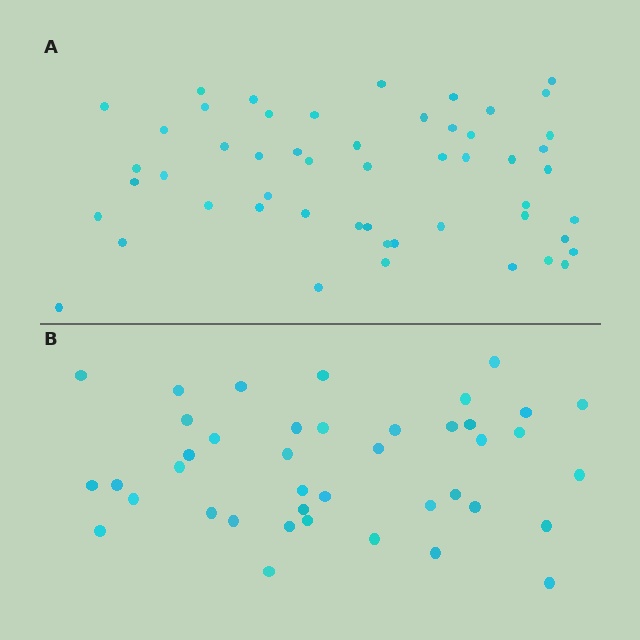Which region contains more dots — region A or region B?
Region A (the top region) has more dots.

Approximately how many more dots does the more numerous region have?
Region A has roughly 12 or so more dots than region B.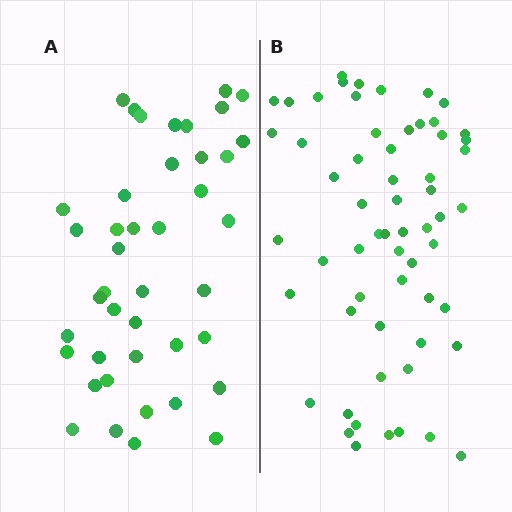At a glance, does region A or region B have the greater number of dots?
Region B (the right region) has more dots.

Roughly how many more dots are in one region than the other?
Region B has approximately 20 more dots than region A.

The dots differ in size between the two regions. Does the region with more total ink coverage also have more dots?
No. Region A has more total ink coverage because its dots are larger, but region B actually contains more individual dots. Total area can be misleading — the number of items is what matters here.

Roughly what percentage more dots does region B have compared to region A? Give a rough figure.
About 45% more.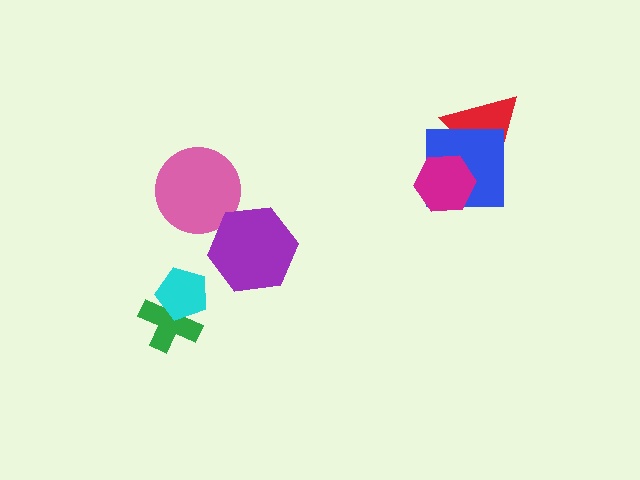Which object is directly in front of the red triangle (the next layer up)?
The blue square is directly in front of the red triangle.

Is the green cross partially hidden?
Yes, it is partially covered by another shape.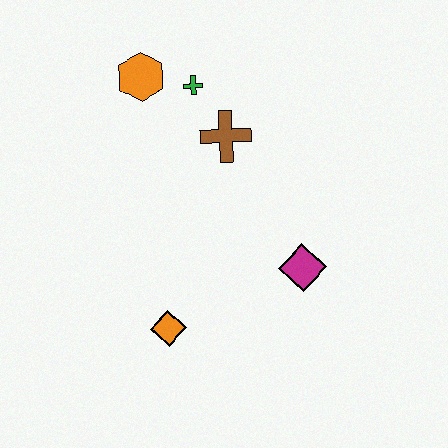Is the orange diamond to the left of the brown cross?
Yes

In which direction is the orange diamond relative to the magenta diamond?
The orange diamond is to the left of the magenta diamond.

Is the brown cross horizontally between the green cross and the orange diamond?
No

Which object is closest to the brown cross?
The green cross is closest to the brown cross.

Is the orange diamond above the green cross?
No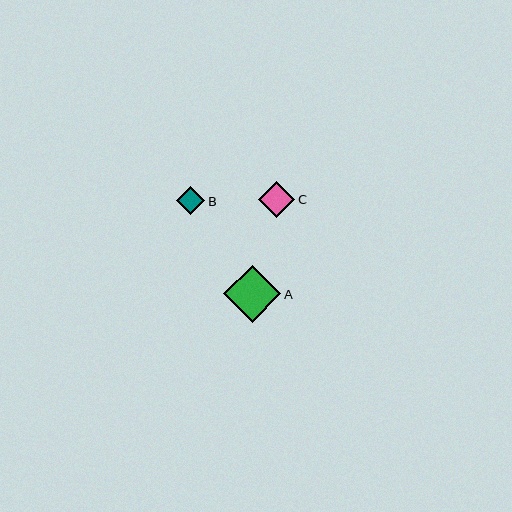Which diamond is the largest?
Diamond A is the largest with a size of approximately 57 pixels.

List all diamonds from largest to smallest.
From largest to smallest: A, C, B.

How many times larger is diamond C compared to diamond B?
Diamond C is approximately 1.3 times the size of diamond B.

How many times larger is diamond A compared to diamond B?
Diamond A is approximately 2.0 times the size of diamond B.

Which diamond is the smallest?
Diamond B is the smallest with a size of approximately 28 pixels.